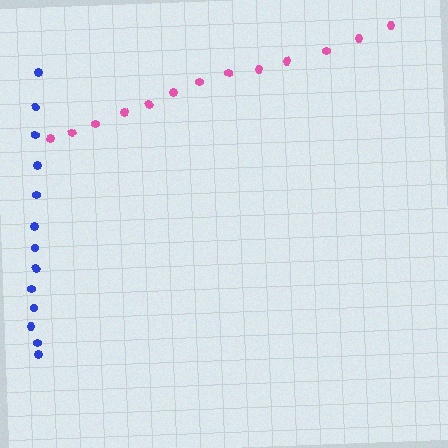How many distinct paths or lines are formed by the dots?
There are 2 distinct paths.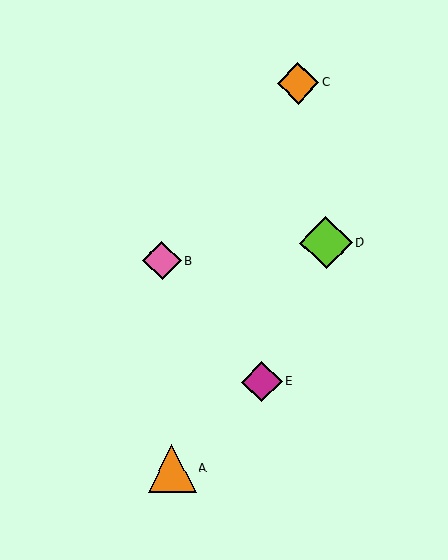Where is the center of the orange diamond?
The center of the orange diamond is at (298, 83).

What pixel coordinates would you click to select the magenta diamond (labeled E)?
Click at (262, 382) to select the magenta diamond E.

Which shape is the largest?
The lime diamond (labeled D) is the largest.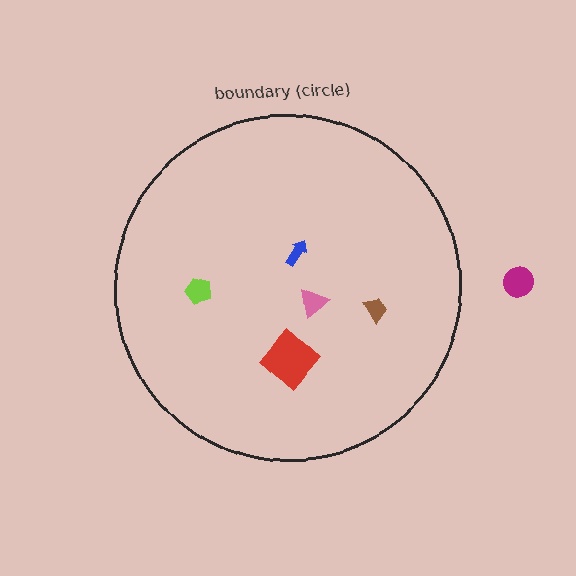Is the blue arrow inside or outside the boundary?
Inside.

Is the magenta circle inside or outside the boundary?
Outside.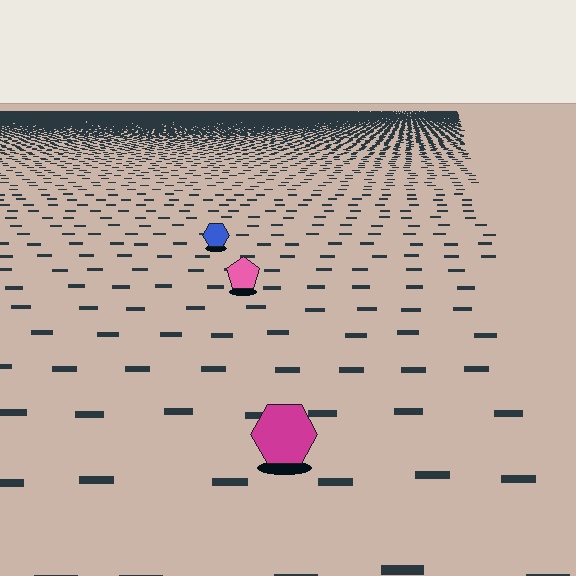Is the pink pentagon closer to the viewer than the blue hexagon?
Yes. The pink pentagon is closer — you can tell from the texture gradient: the ground texture is coarser near it.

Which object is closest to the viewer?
The magenta hexagon is closest. The texture marks near it are larger and more spread out.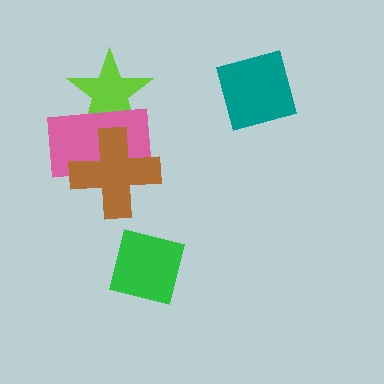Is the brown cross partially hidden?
No, no other shape covers it.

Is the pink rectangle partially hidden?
Yes, it is partially covered by another shape.